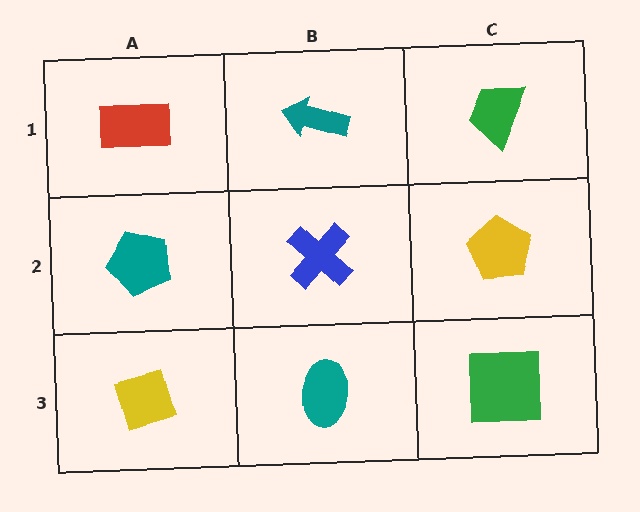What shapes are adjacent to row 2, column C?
A green trapezoid (row 1, column C), a green square (row 3, column C), a blue cross (row 2, column B).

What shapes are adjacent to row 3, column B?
A blue cross (row 2, column B), a yellow diamond (row 3, column A), a green square (row 3, column C).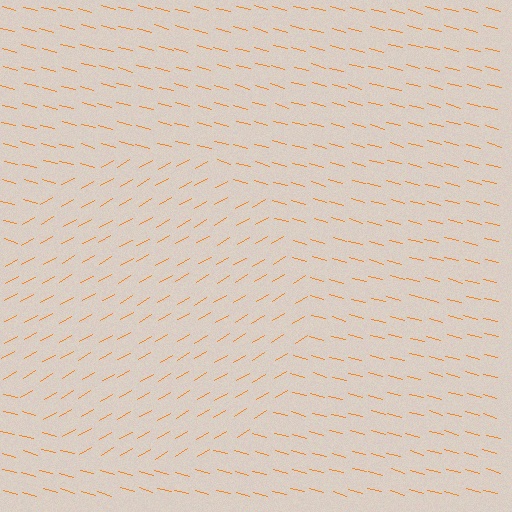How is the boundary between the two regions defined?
The boundary is defined purely by a change in line orientation (approximately 45 degrees difference). All lines are the same color and thickness.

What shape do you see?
I see a circle.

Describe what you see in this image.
The image is filled with small orange line segments. A circle region in the image has lines oriented differently from the surrounding lines, creating a visible texture boundary.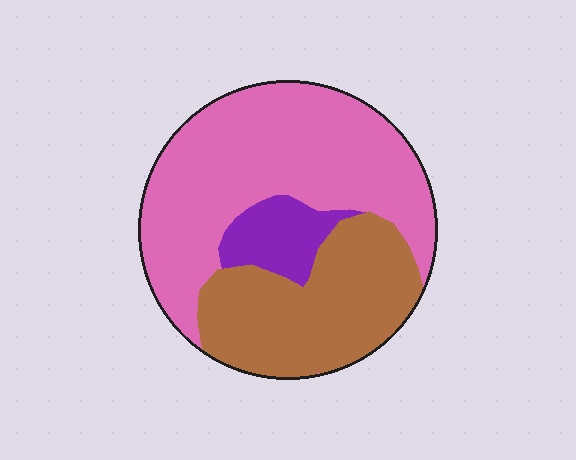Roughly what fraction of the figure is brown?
Brown covers roughly 35% of the figure.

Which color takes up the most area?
Pink, at roughly 55%.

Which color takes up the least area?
Purple, at roughly 10%.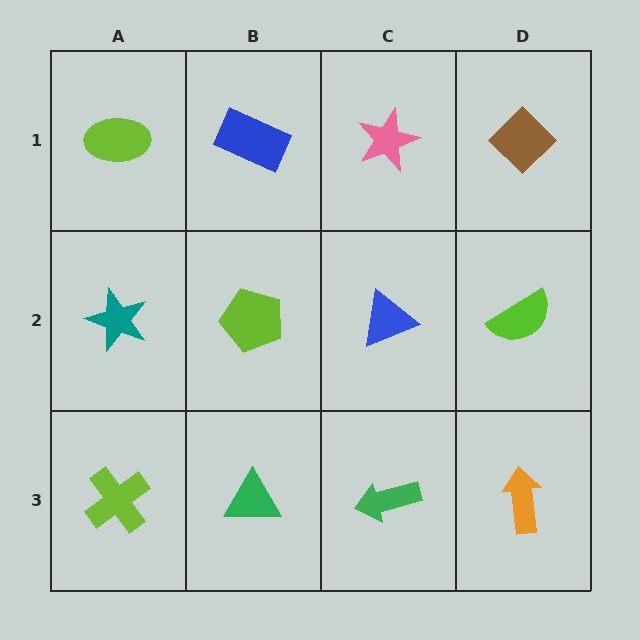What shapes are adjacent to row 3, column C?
A blue triangle (row 2, column C), a green triangle (row 3, column B), an orange arrow (row 3, column D).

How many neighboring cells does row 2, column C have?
4.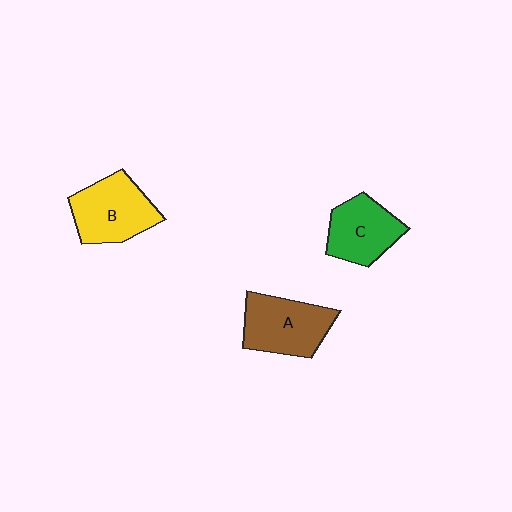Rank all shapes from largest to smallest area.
From largest to smallest: B (yellow), A (brown), C (green).